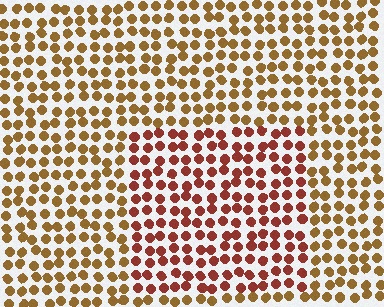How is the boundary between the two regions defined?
The boundary is defined purely by a slight shift in hue (about 33 degrees). Spacing, size, and orientation are identical on both sides.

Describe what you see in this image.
The image is filled with small brown elements in a uniform arrangement. A rectangle-shaped region is visible where the elements are tinted to a slightly different hue, forming a subtle color boundary.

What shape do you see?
I see a rectangle.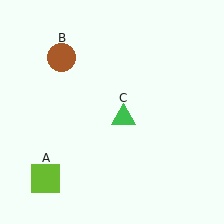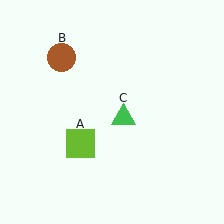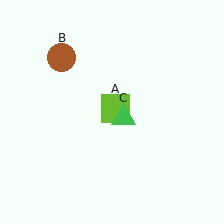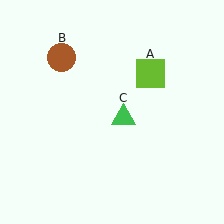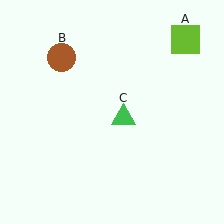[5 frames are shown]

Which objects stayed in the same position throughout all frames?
Brown circle (object B) and green triangle (object C) remained stationary.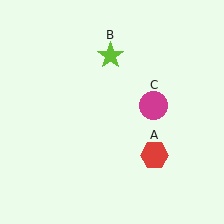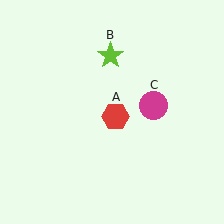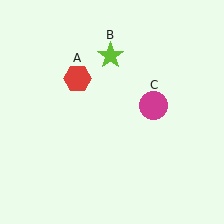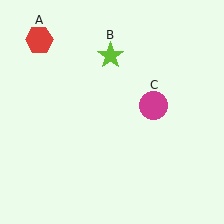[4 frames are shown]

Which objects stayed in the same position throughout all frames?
Lime star (object B) and magenta circle (object C) remained stationary.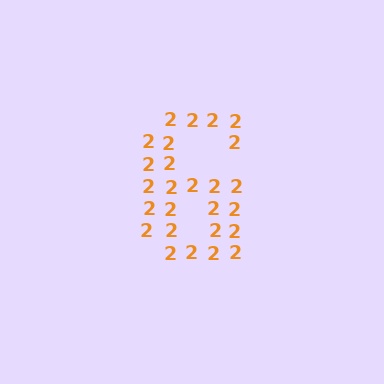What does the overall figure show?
The overall figure shows the digit 6.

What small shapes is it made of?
It is made of small digit 2's.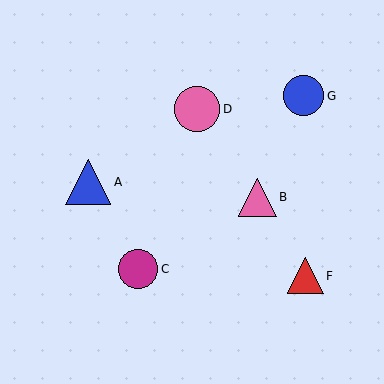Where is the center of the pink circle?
The center of the pink circle is at (197, 109).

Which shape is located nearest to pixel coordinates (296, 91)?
The blue circle (labeled G) at (304, 96) is nearest to that location.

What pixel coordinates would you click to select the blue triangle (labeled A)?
Click at (88, 182) to select the blue triangle A.